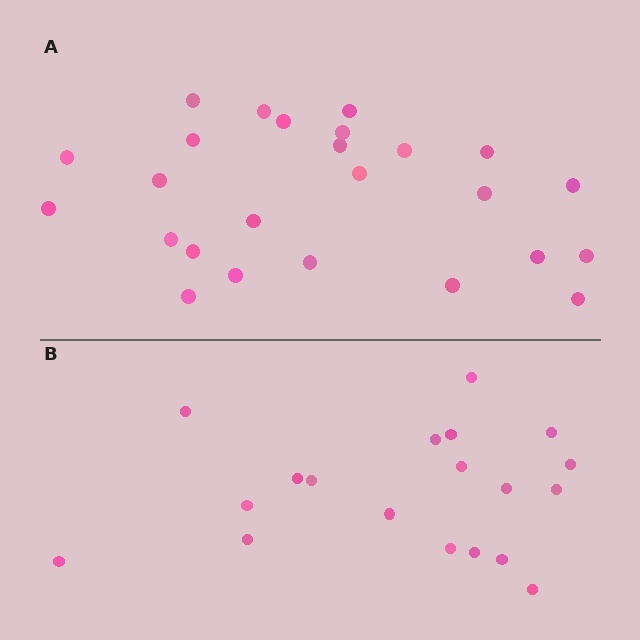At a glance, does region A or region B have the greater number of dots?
Region A (the top region) has more dots.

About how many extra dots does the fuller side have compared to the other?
Region A has about 6 more dots than region B.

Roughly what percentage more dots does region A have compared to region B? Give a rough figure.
About 30% more.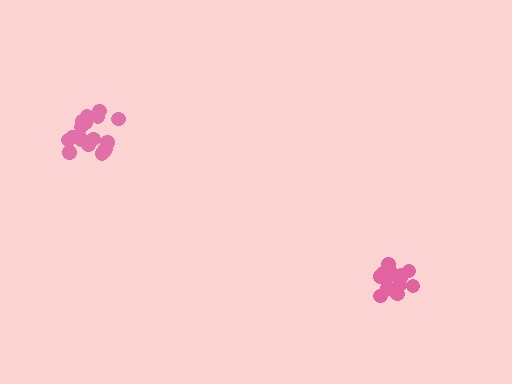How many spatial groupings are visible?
There are 2 spatial groupings.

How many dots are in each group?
Group 1: 18 dots, Group 2: 16 dots (34 total).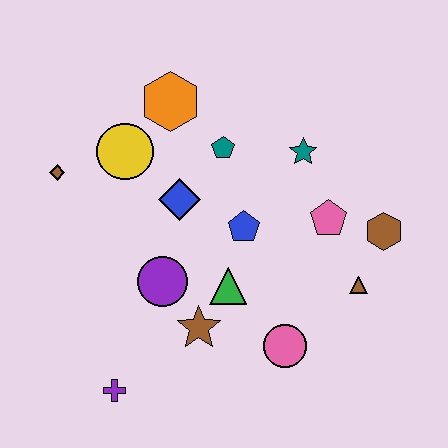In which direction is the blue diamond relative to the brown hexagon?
The blue diamond is to the left of the brown hexagon.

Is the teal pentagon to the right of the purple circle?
Yes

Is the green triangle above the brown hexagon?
No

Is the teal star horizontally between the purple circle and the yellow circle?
No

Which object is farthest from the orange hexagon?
The purple cross is farthest from the orange hexagon.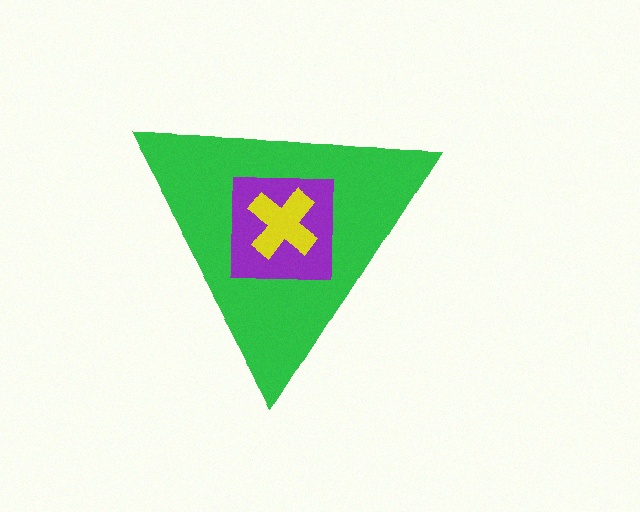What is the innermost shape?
The yellow cross.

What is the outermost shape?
The green triangle.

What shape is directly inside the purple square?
The yellow cross.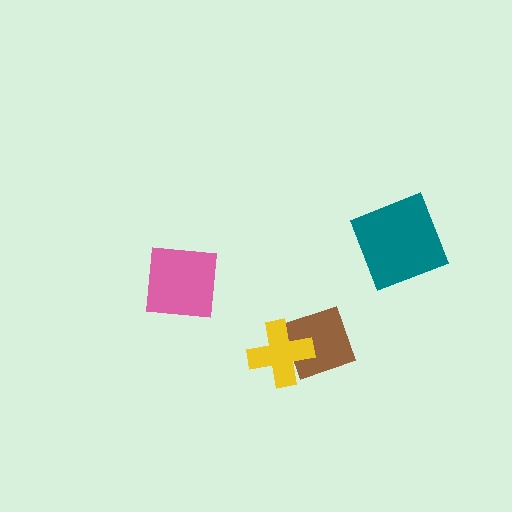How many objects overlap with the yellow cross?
1 object overlaps with the yellow cross.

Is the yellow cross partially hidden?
No, no other shape covers it.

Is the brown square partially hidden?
Yes, it is partially covered by another shape.